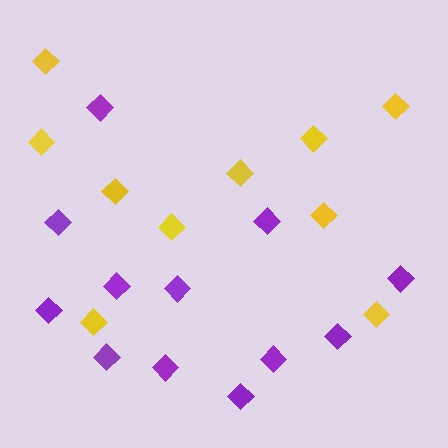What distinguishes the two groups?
There are 2 groups: one group of purple diamonds (12) and one group of yellow diamonds (10).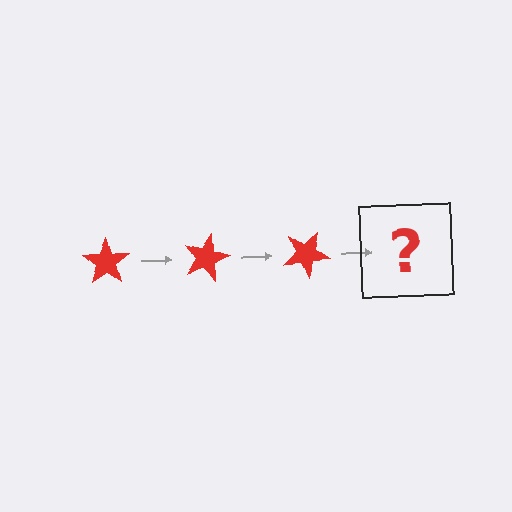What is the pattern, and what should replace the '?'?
The pattern is that the star rotates 15 degrees each step. The '?' should be a red star rotated 45 degrees.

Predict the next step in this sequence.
The next step is a red star rotated 45 degrees.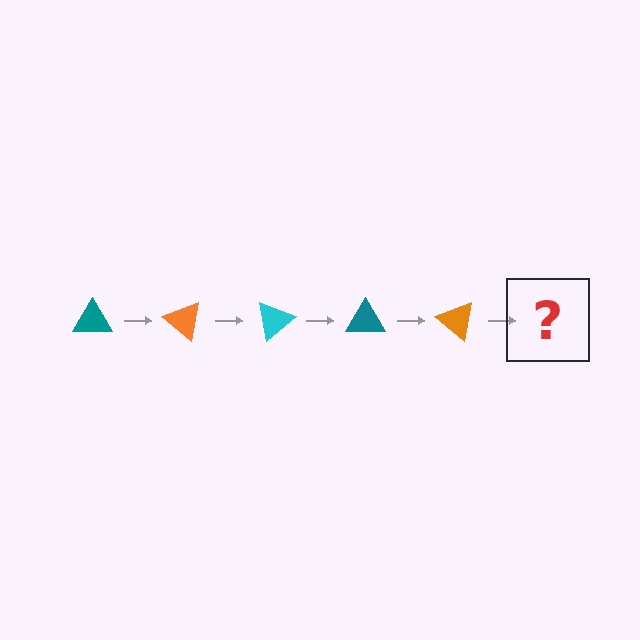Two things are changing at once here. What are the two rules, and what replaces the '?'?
The two rules are that it rotates 40 degrees each step and the color cycles through teal, orange, and cyan. The '?' should be a cyan triangle, rotated 200 degrees from the start.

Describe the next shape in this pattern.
It should be a cyan triangle, rotated 200 degrees from the start.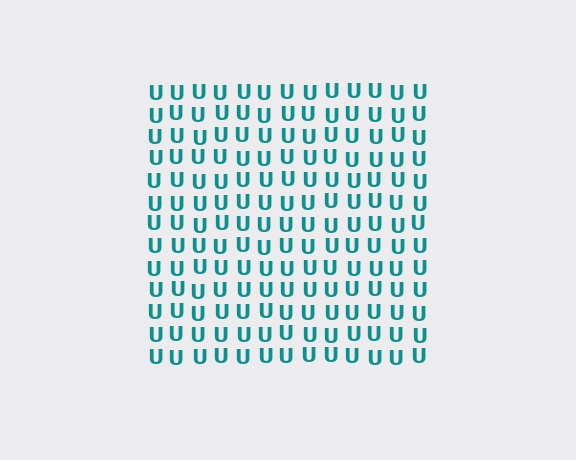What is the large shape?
The large shape is a square.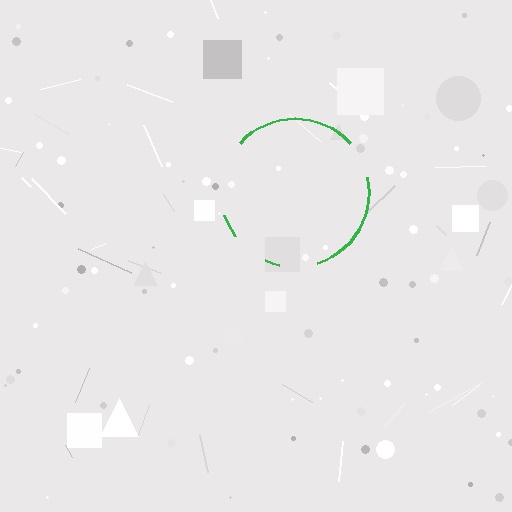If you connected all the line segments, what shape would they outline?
They would outline a circle.